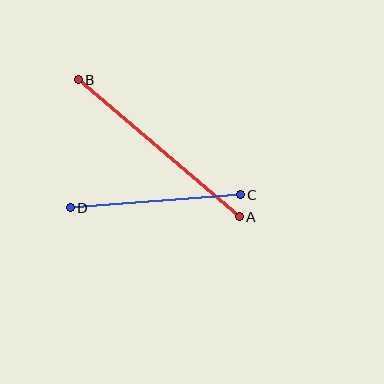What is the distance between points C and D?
The distance is approximately 170 pixels.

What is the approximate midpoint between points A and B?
The midpoint is at approximately (159, 148) pixels.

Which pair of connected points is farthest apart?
Points A and B are farthest apart.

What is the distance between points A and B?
The distance is approximately 211 pixels.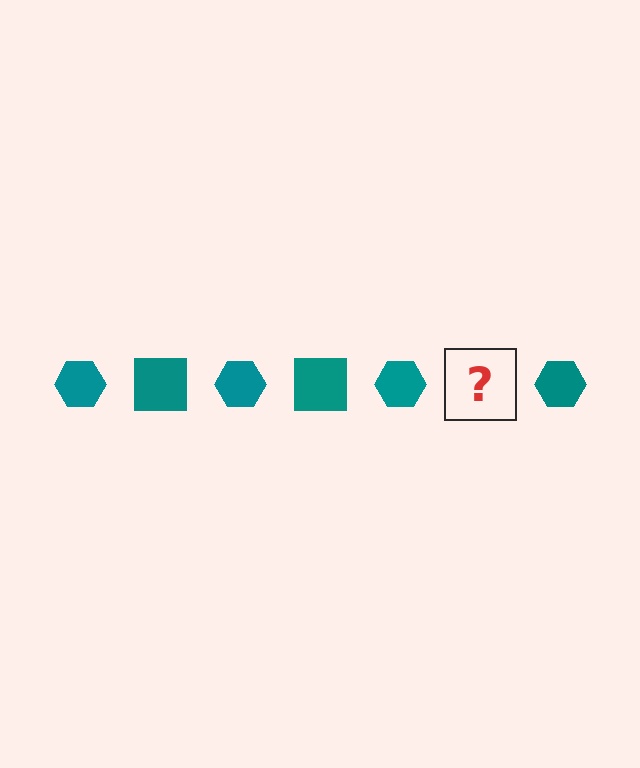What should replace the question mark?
The question mark should be replaced with a teal square.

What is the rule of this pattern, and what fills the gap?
The rule is that the pattern cycles through hexagon, square shapes in teal. The gap should be filled with a teal square.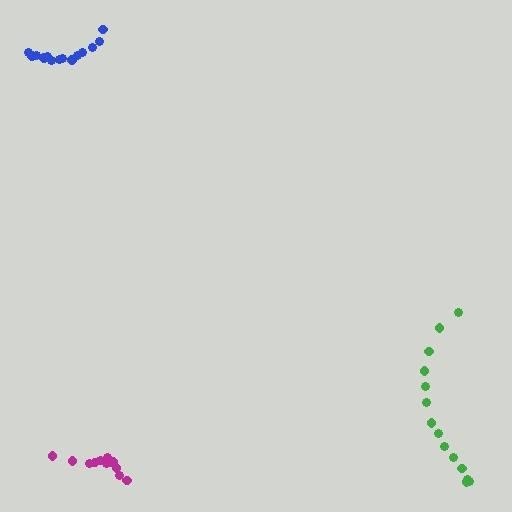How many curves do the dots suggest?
There are 3 distinct paths.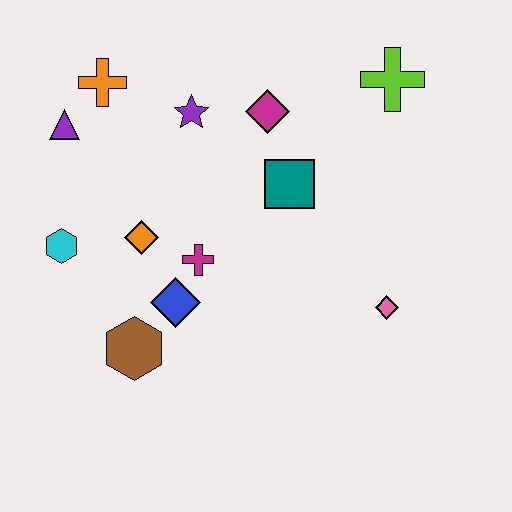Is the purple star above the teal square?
Yes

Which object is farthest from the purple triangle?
The pink diamond is farthest from the purple triangle.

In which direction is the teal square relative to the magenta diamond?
The teal square is below the magenta diamond.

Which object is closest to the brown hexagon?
The blue diamond is closest to the brown hexagon.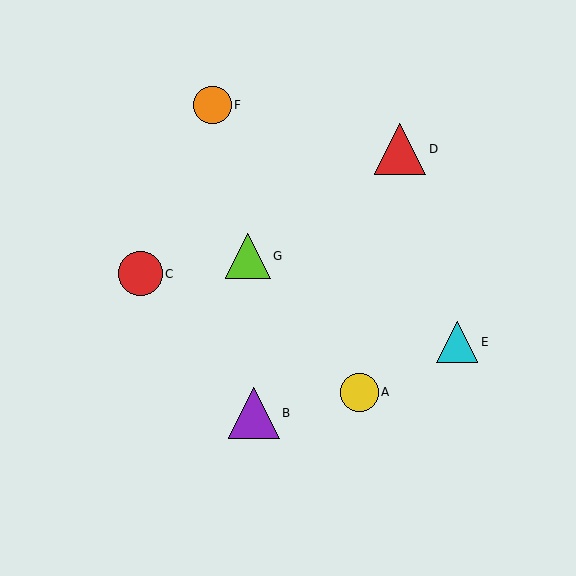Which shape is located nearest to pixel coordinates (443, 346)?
The cyan triangle (labeled E) at (457, 342) is nearest to that location.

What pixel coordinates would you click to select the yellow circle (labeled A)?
Click at (360, 392) to select the yellow circle A.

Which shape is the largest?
The red triangle (labeled D) is the largest.